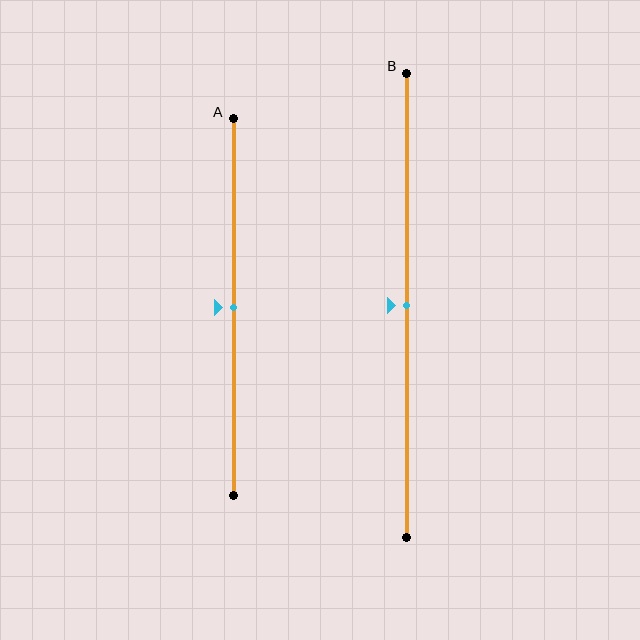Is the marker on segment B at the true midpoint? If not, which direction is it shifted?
Yes, the marker on segment B is at the true midpoint.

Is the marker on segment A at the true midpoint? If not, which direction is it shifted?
Yes, the marker on segment A is at the true midpoint.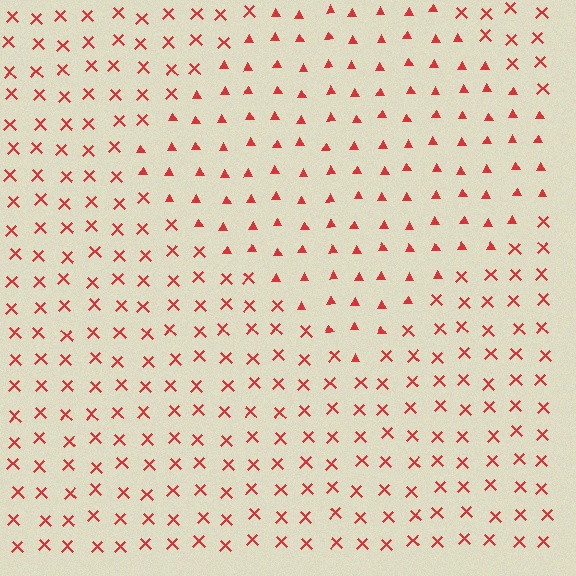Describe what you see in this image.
The image is filled with small red elements arranged in a uniform grid. A diamond-shaped region contains triangles, while the surrounding area contains X marks. The boundary is defined purely by the change in element shape.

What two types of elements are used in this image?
The image uses triangles inside the diamond region and X marks outside it.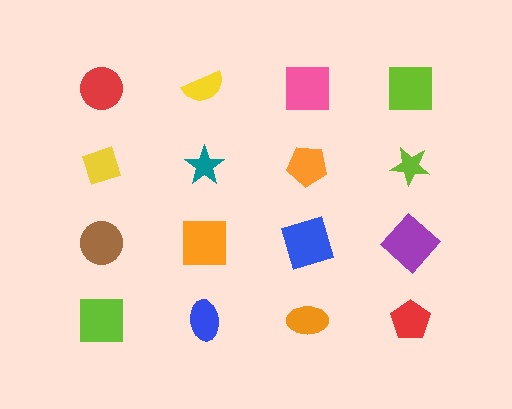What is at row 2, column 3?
An orange pentagon.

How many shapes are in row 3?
4 shapes.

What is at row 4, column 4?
A red pentagon.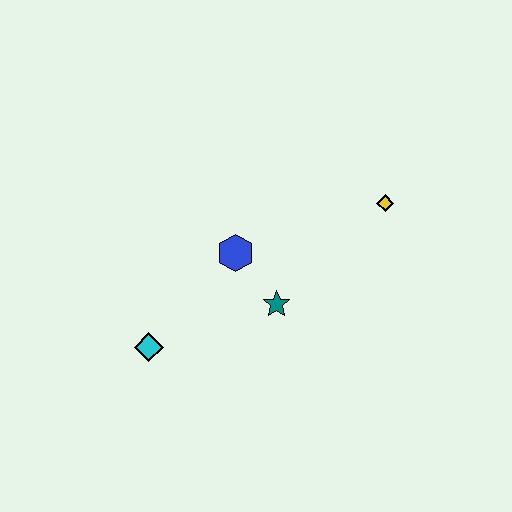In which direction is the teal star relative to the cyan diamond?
The teal star is to the right of the cyan diamond.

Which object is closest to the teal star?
The blue hexagon is closest to the teal star.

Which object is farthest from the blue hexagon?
The yellow diamond is farthest from the blue hexagon.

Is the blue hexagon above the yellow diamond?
No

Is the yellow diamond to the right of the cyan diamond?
Yes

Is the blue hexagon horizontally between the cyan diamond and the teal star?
Yes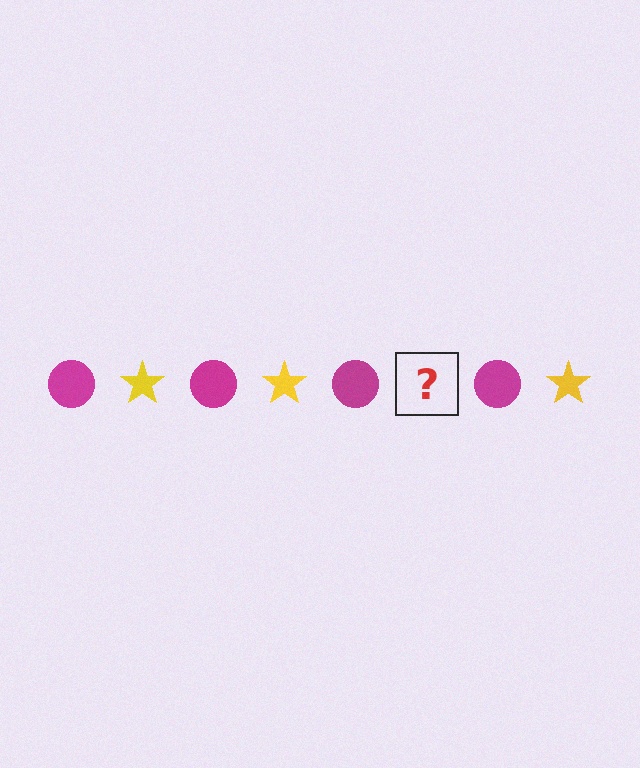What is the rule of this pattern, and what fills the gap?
The rule is that the pattern alternates between magenta circle and yellow star. The gap should be filled with a yellow star.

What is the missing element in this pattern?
The missing element is a yellow star.